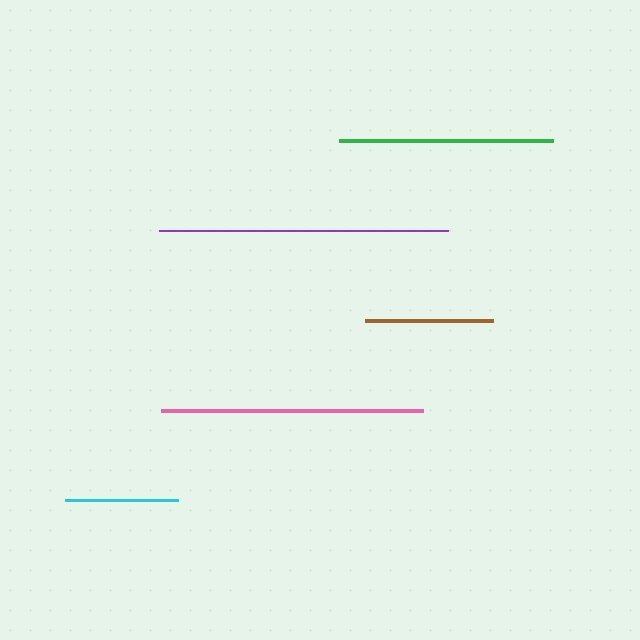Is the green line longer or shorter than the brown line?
The green line is longer than the brown line.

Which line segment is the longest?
The purple line is the longest at approximately 288 pixels.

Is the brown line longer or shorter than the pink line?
The pink line is longer than the brown line.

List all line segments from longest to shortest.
From longest to shortest: purple, pink, green, brown, cyan.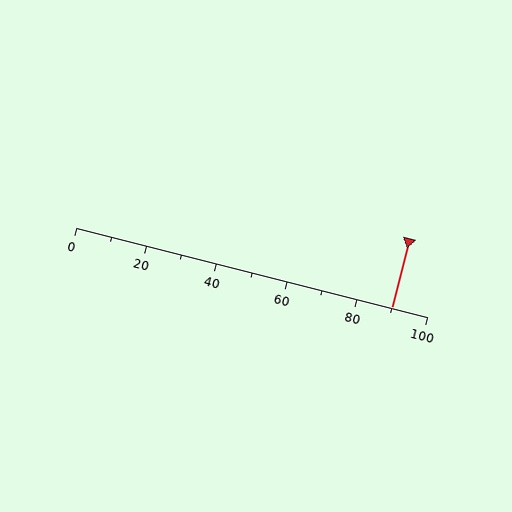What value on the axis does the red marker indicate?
The marker indicates approximately 90.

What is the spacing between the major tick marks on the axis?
The major ticks are spaced 20 apart.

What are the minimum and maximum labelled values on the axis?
The axis runs from 0 to 100.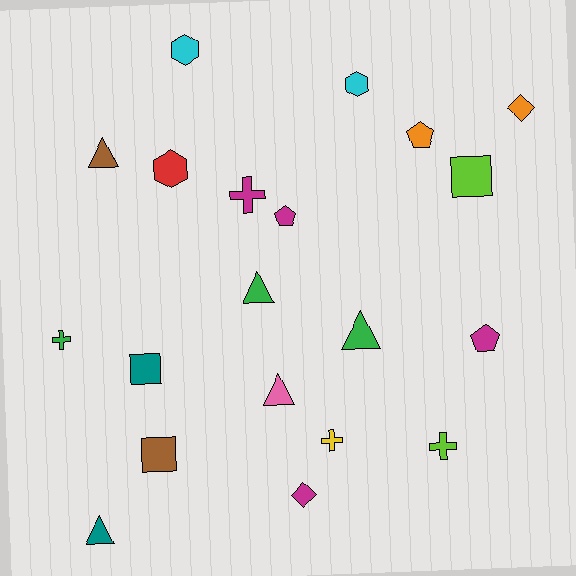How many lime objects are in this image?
There are 2 lime objects.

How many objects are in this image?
There are 20 objects.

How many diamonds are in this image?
There are 2 diamonds.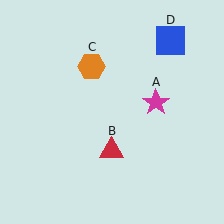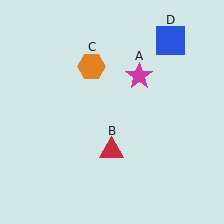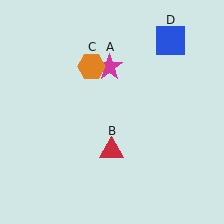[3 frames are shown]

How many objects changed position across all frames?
1 object changed position: magenta star (object A).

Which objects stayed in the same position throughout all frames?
Red triangle (object B) and orange hexagon (object C) and blue square (object D) remained stationary.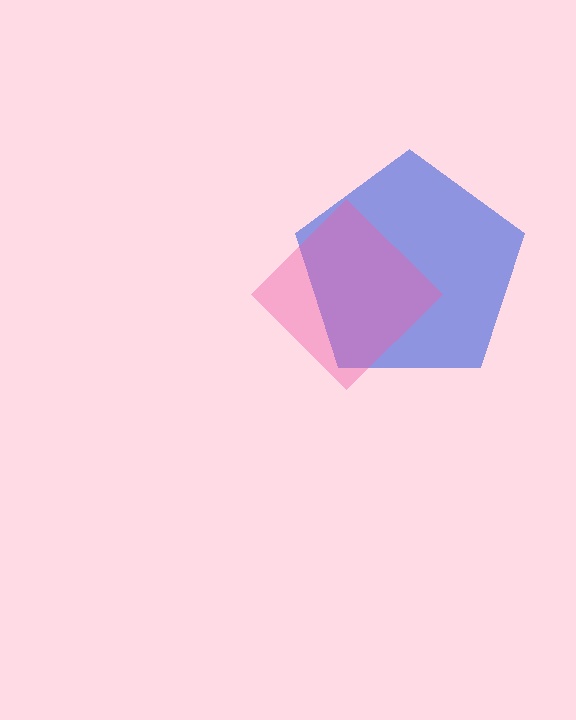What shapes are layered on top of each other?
The layered shapes are: a blue pentagon, a pink diamond.